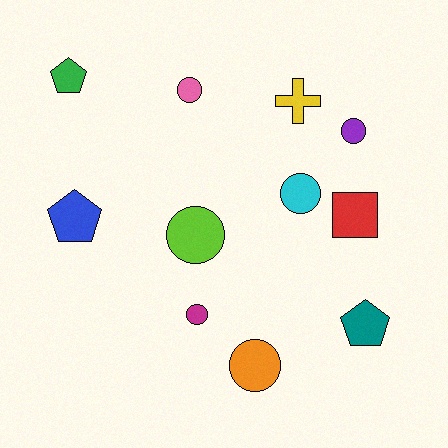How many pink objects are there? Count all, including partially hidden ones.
There is 1 pink object.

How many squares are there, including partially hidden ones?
There is 1 square.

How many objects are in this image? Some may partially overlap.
There are 11 objects.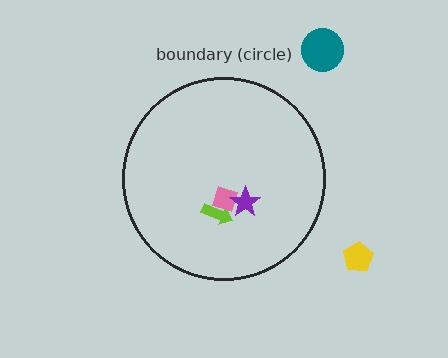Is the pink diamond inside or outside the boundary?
Inside.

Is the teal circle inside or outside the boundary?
Outside.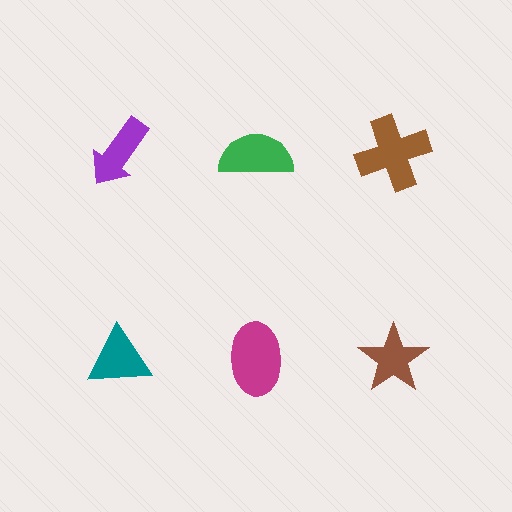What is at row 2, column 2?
A magenta ellipse.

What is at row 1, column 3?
A brown cross.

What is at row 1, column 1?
A purple arrow.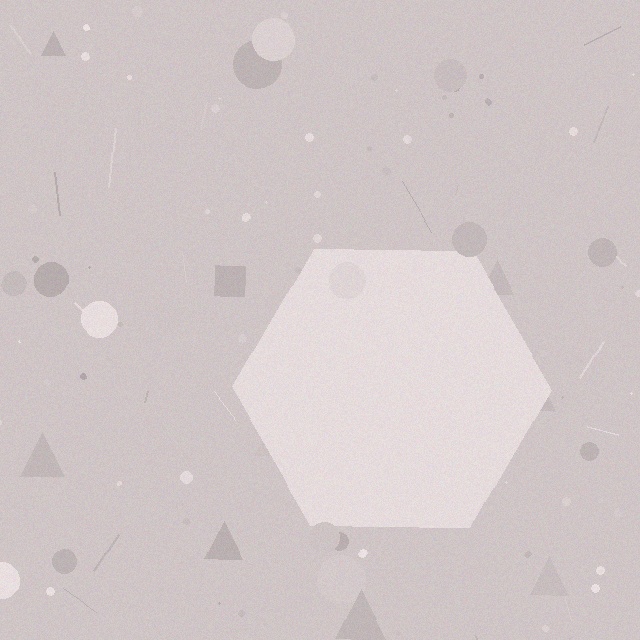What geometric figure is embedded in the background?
A hexagon is embedded in the background.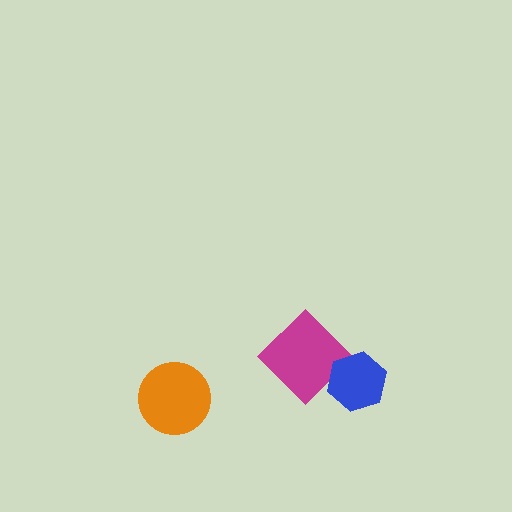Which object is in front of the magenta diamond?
The blue hexagon is in front of the magenta diamond.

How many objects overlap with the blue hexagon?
1 object overlaps with the blue hexagon.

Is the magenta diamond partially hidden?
Yes, it is partially covered by another shape.